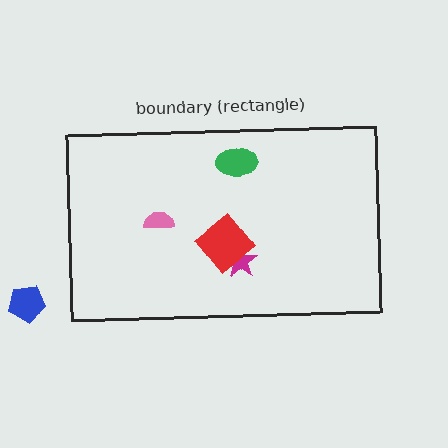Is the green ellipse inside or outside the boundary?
Inside.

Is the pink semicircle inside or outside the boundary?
Inside.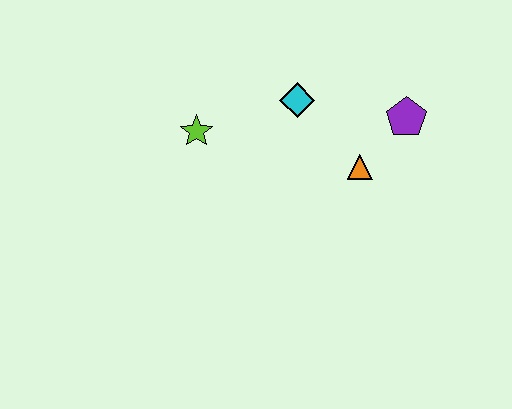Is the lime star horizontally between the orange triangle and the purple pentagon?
No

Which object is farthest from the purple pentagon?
The lime star is farthest from the purple pentagon.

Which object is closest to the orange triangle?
The purple pentagon is closest to the orange triangle.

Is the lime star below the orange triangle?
No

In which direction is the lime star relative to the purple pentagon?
The lime star is to the left of the purple pentagon.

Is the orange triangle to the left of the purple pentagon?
Yes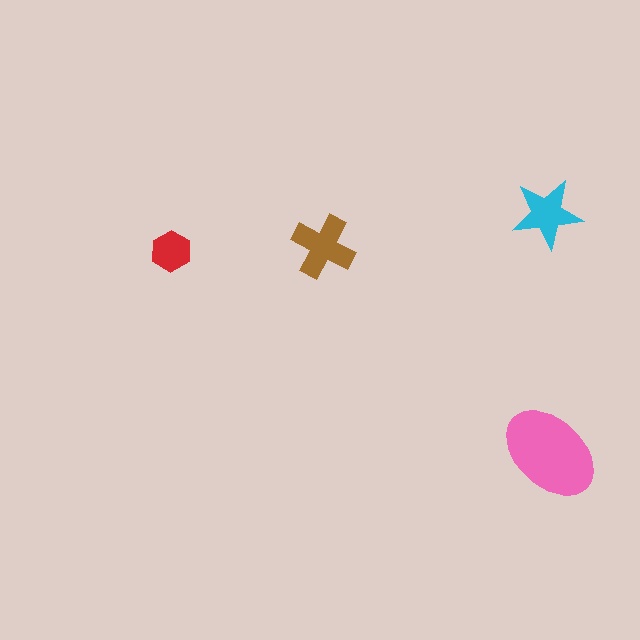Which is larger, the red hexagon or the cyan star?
The cyan star.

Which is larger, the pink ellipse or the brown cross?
The pink ellipse.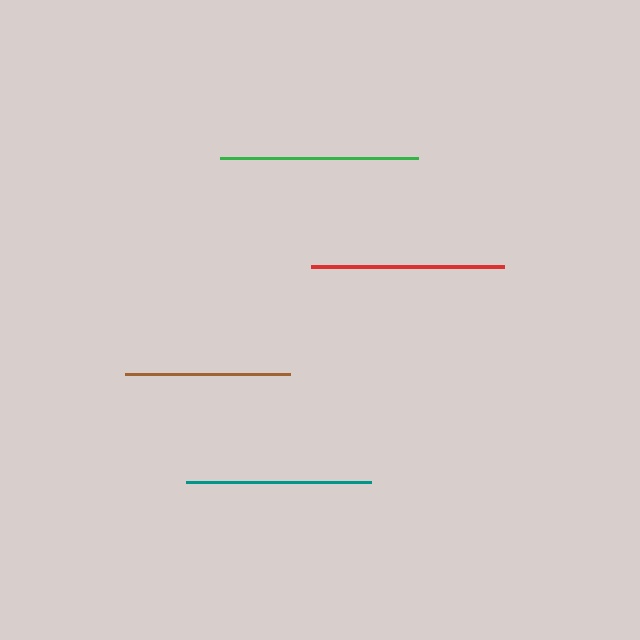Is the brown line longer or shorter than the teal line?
The teal line is longer than the brown line.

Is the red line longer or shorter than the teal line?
The red line is longer than the teal line.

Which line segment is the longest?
The green line is the longest at approximately 198 pixels.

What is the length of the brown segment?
The brown segment is approximately 165 pixels long.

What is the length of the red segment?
The red segment is approximately 193 pixels long.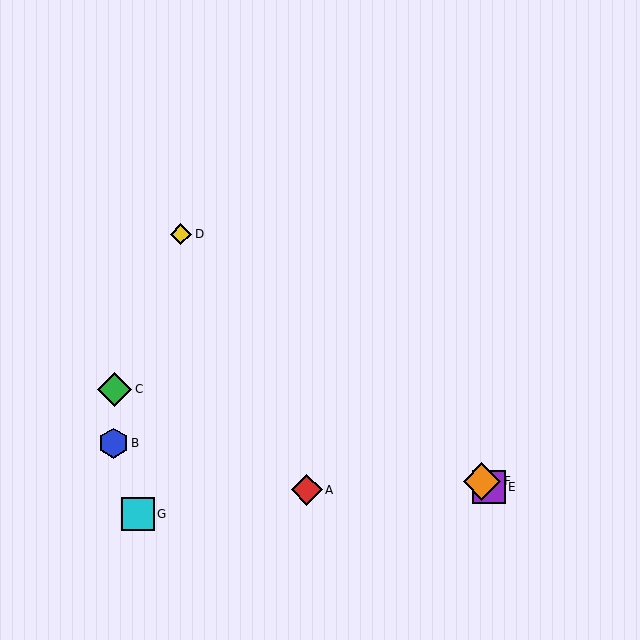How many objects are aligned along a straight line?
3 objects (D, E, F) are aligned along a straight line.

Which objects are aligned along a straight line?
Objects D, E, F are aligned along a straight line.